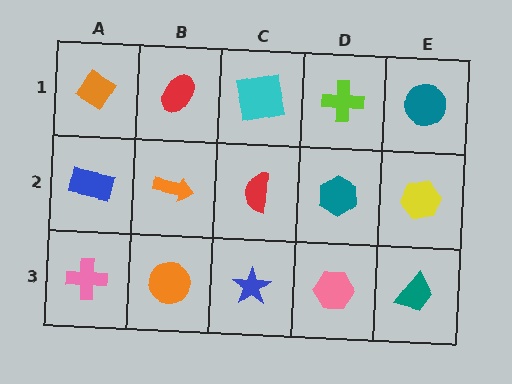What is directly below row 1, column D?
A teal hexagon.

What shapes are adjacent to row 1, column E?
A yellow hexagon (row 2, column E), a lime cross (row 1, column D).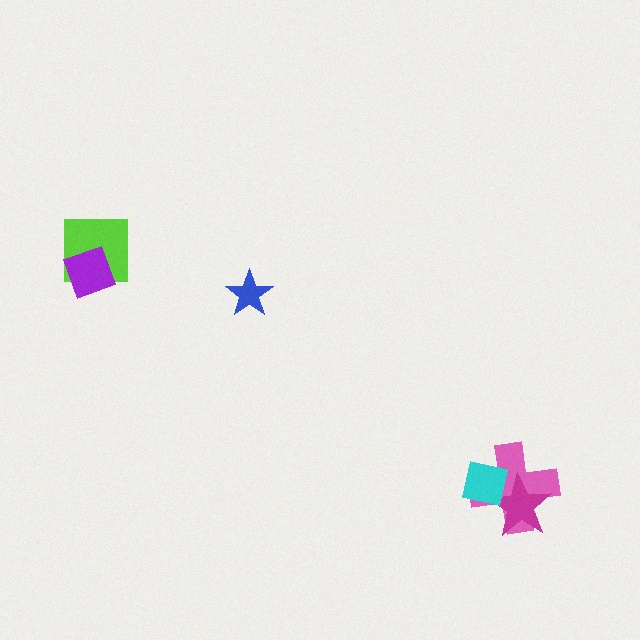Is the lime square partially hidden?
Yes, it is partially covered by another shape.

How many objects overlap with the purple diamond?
1 object overlaps with the purple diamond.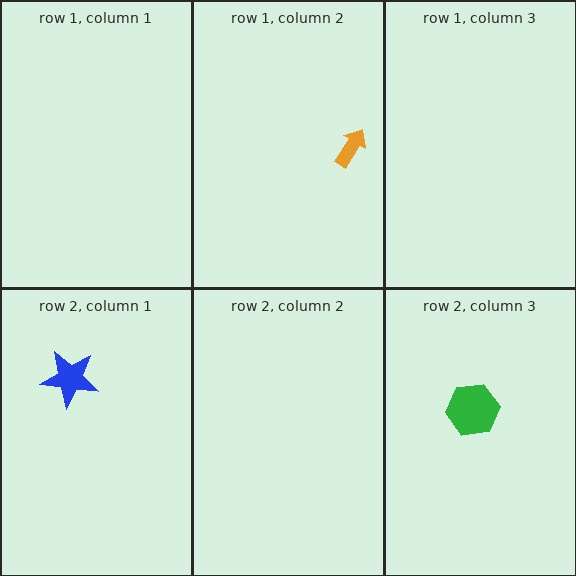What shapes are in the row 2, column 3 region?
The green hexagon.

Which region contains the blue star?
The row 2, column 1 region.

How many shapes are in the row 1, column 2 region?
1.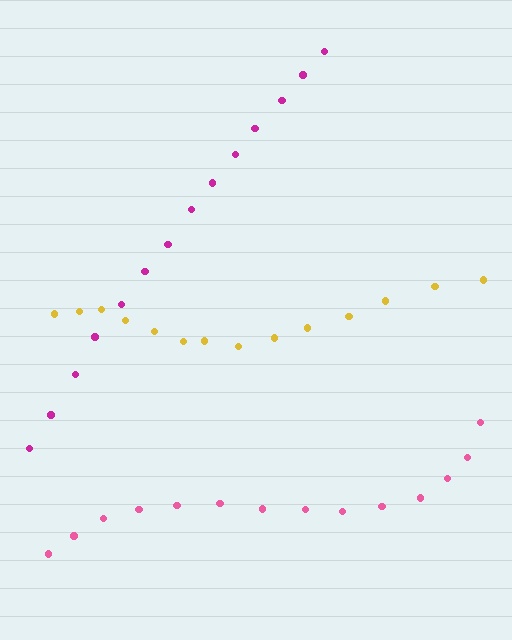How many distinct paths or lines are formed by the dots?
There are 3 distinct paths.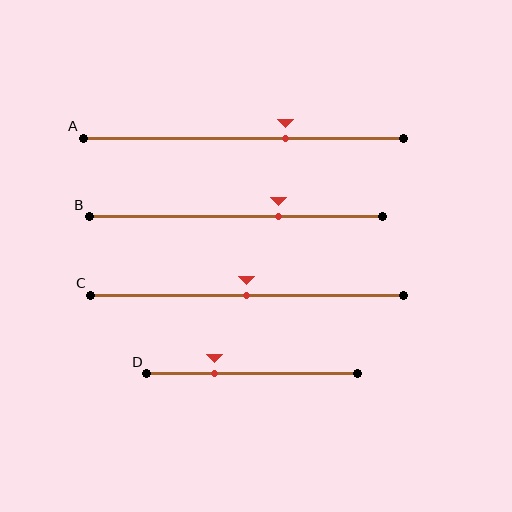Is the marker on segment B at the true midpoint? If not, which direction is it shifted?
No, the marker on segment B is shifted to the right by about 15% of the segment length.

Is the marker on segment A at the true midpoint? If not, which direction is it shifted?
No, the marker on segment A is shifted to the right by about 13% of the segment length.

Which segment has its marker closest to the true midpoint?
Segment C has its marker closest to the true midpoint.